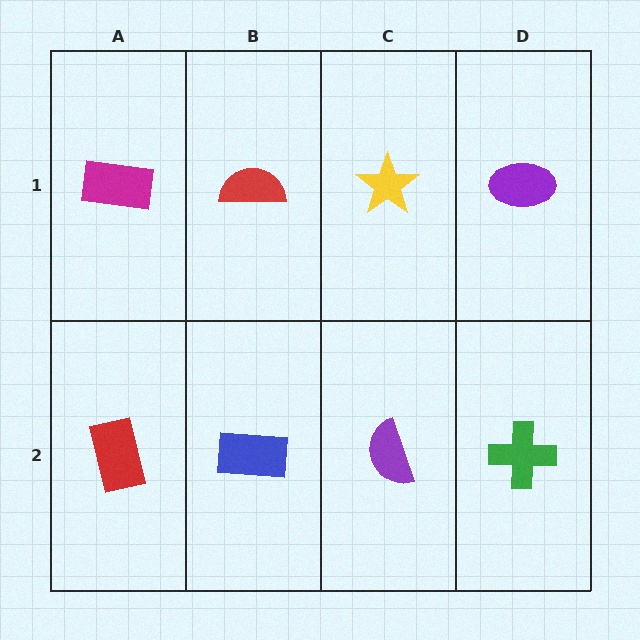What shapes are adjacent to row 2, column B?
A red semicircle (row 1, column B), a red rectangle (row 2, column A), a purple semicircle (row 2, column C).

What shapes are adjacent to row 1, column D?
A green cross (row 2, column D), a yellow star (row 1, column C).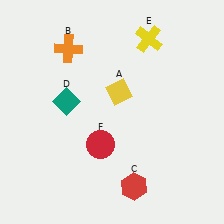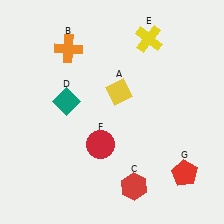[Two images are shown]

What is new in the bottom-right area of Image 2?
A red pentagon (G) was added in the bottom-right area of Image 2.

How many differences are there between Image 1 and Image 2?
There is 1 difference between the two images.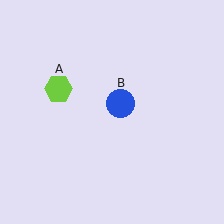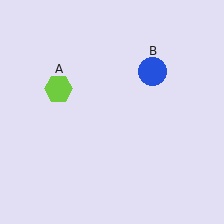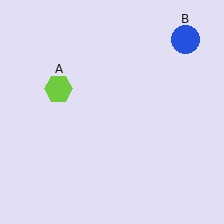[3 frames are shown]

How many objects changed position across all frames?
1 object changed position: blue circle (object B).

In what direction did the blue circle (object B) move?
The blue circle (object B) moved up and to the right.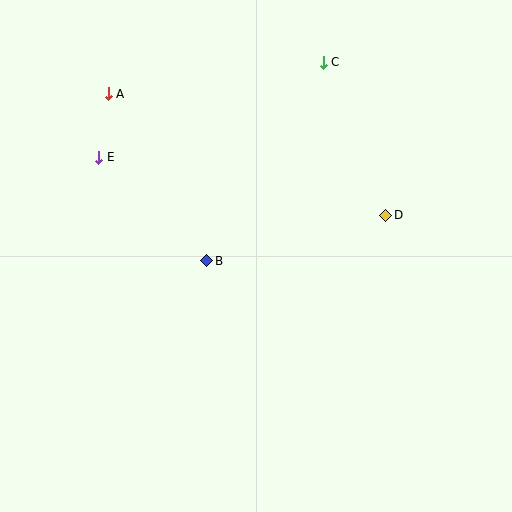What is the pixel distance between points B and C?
The distance between B and C is 230 pixels.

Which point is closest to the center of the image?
Point B at (207, 261) is closest to the center.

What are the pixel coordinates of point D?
Point D is at (386, 215).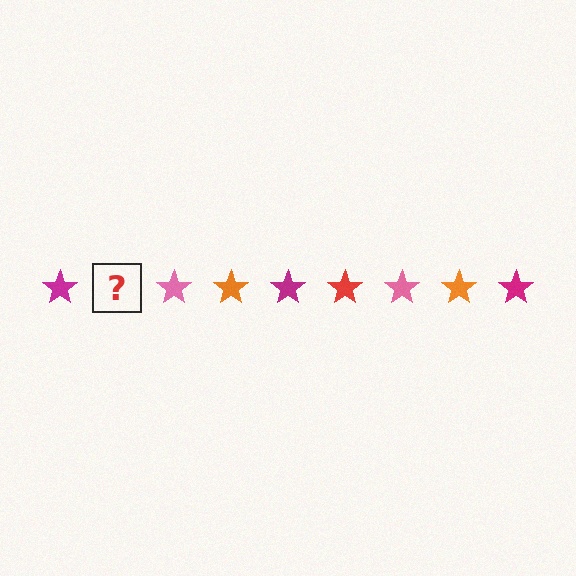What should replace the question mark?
The question mark should be replaced with a red star.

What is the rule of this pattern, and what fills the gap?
The rule is that the pattern cycles through magenta, red, pink, orange stars. The gap should be filled with a red star.